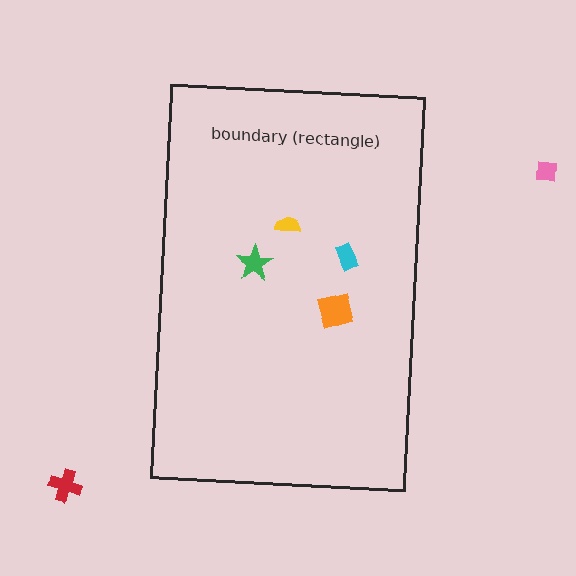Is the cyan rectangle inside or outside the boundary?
Inside.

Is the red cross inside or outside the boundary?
Outside.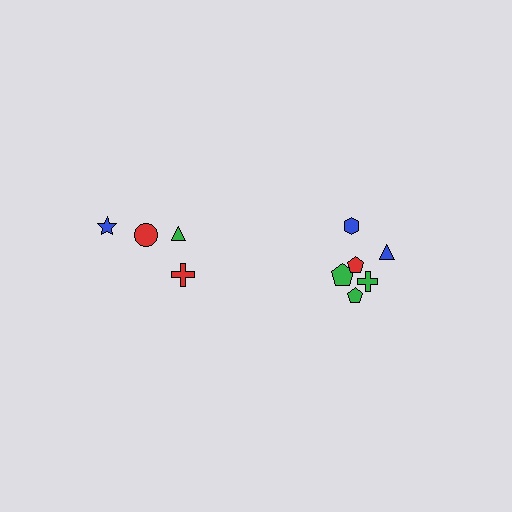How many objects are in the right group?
There are 6 objects.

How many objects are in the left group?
There are 4 objects.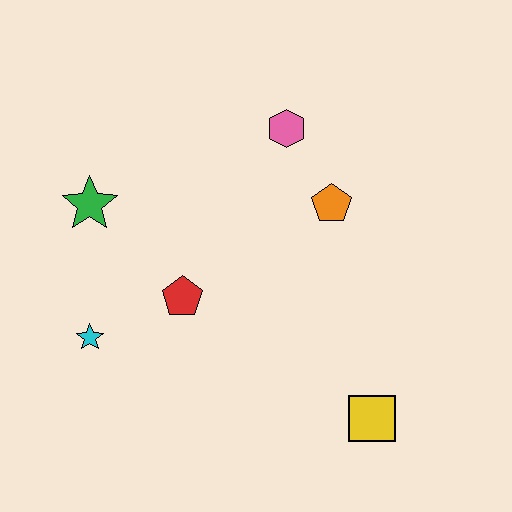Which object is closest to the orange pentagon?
The pink hexagon is closest to the orange pentagon.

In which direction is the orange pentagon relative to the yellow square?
The orange pentagon is above the yellow square.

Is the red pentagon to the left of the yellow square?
Yes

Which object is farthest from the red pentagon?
The yellow square is farthest from the red pentagon.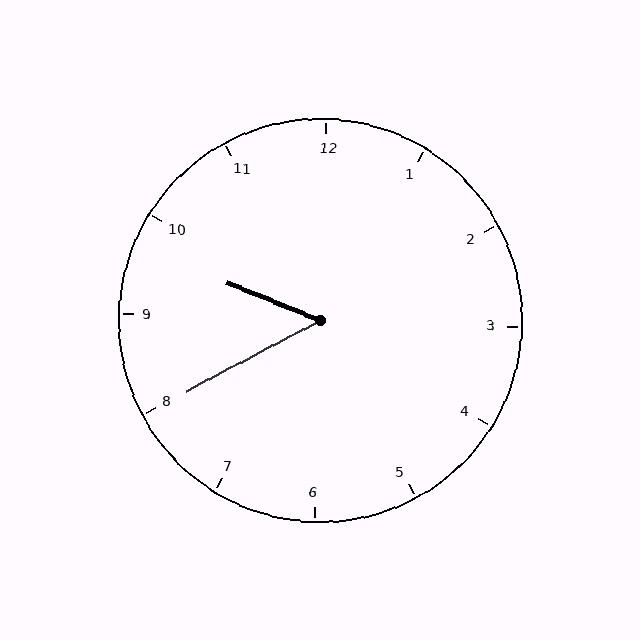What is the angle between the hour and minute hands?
Approximately 50 degrees.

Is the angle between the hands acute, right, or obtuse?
It is acute.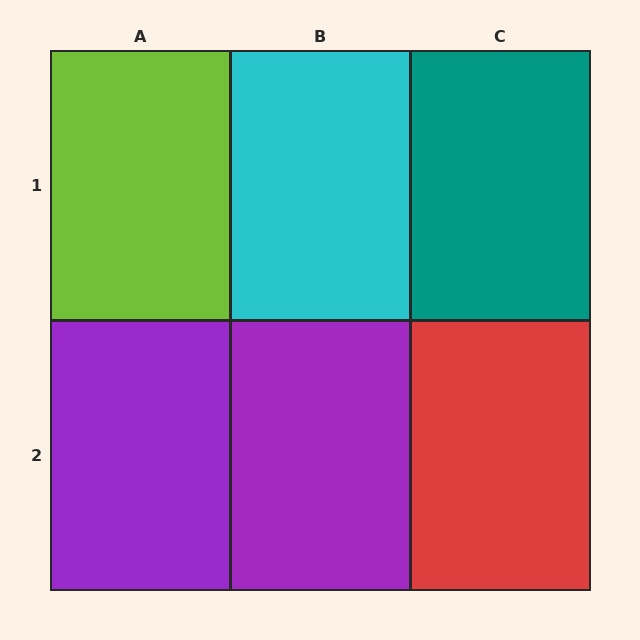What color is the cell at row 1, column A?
Lime.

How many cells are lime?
1 cell is lime.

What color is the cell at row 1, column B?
Cyan.